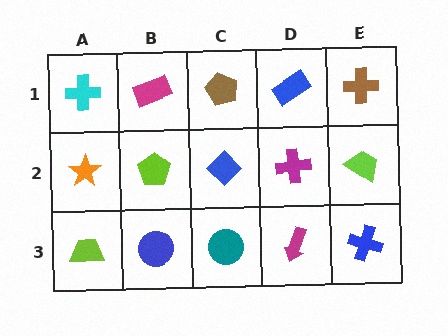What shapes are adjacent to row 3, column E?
A lime trapezoid (row 2, column E), a magenta arrow (row 3, column D).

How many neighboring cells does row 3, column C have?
3.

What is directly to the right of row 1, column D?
A brown cross.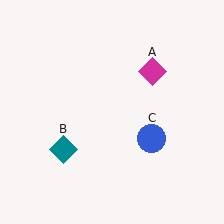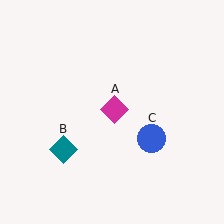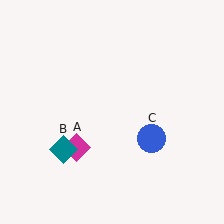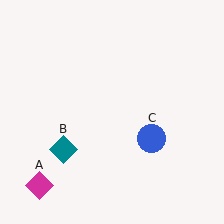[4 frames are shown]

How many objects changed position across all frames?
1 object changed position: magenta diamond (object A).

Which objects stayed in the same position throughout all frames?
Teal diamond (object B) and blue circle (object C) remained stationary.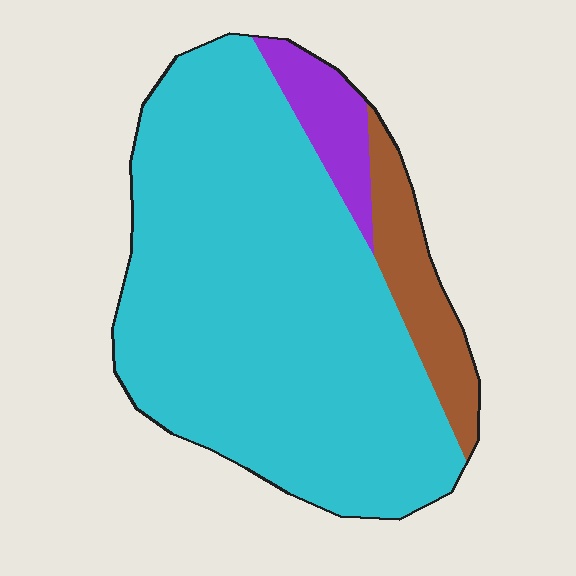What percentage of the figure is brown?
Brown covers about 10% of the figure.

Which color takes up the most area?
Cyan, at roughly 80%.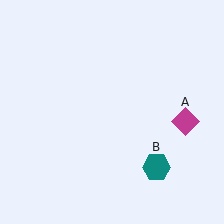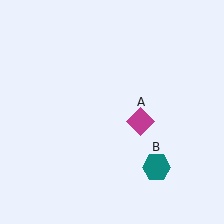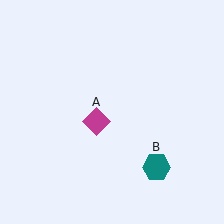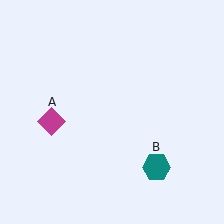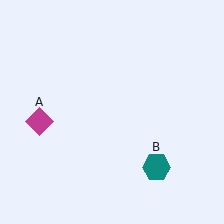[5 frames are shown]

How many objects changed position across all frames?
1 object changed position: magenta diamond (object A).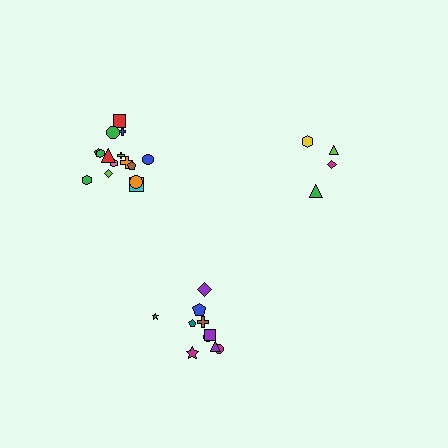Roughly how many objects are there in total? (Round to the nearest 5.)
Roughly 30 objects in total.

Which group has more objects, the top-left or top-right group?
The top-left group.